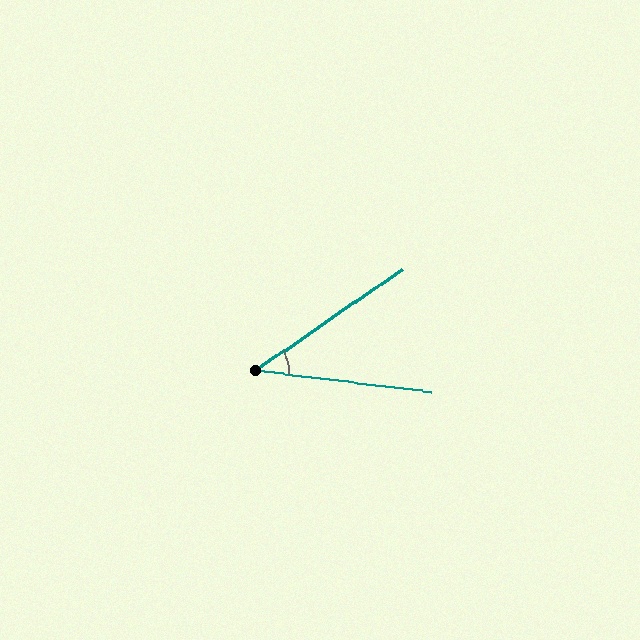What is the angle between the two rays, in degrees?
Approximately 41 degrees.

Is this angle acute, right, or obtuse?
It is acute.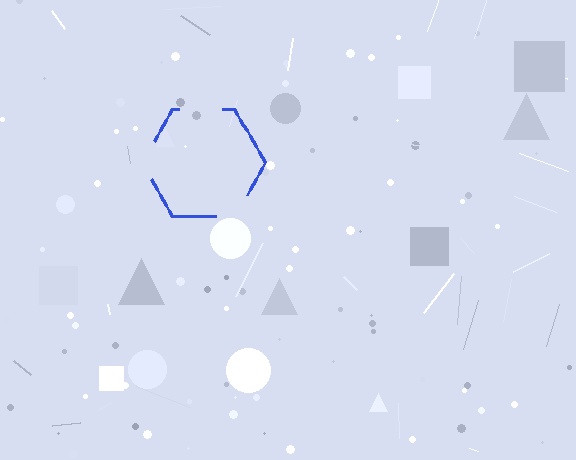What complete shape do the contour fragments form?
The contour fragments form a hexagon.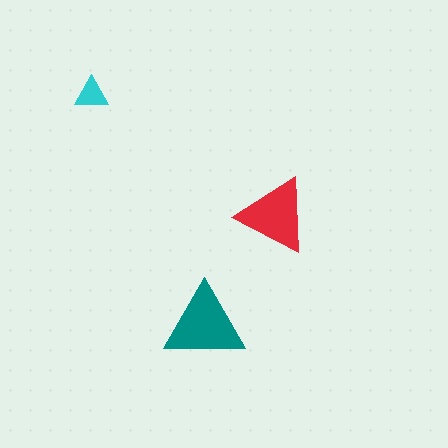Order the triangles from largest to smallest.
the teal one, the red one, the cyan one.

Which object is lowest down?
The teal triangle is bottommost.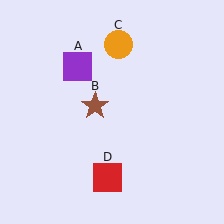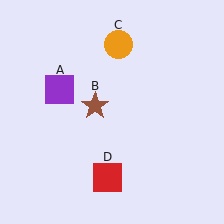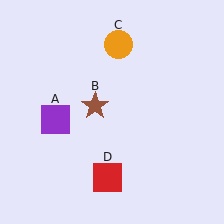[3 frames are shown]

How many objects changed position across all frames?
1 object changed position: purple square (object A).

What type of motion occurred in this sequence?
The purple square (object A) rotated counterclockwise around the center of the scene.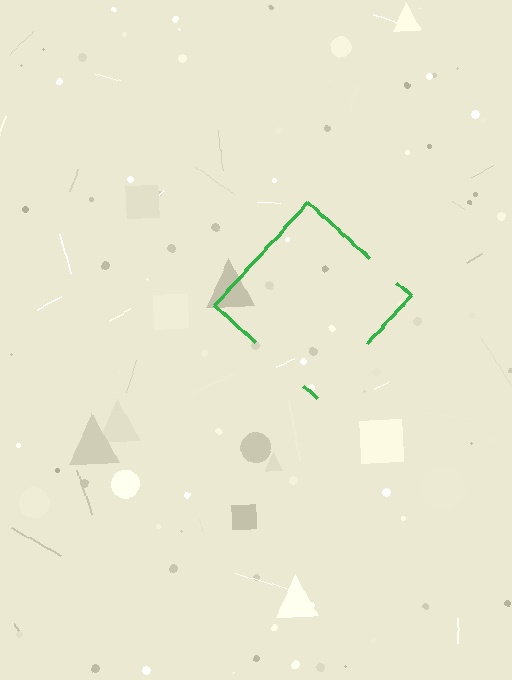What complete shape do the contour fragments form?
The contour fragments form a diamond.